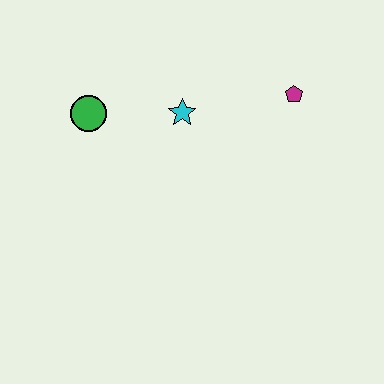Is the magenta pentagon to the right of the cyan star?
Yes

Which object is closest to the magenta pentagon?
The cyan star is closest to the magenta pentagon.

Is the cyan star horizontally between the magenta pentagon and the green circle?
Yes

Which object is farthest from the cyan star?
The magenta pentagon is farthest from the cyan star.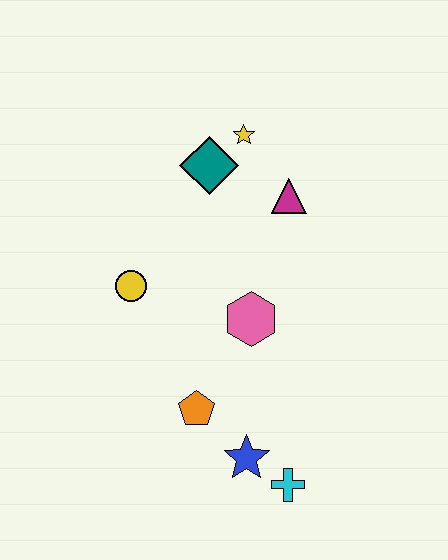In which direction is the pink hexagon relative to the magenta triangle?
The pink hexagon is below the magenta triangle.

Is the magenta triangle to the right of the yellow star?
Yes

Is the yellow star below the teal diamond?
No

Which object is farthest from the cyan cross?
The yellow star is farthest from the cyan cross.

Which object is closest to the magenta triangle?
The yellow star is closest to the magenta triangle.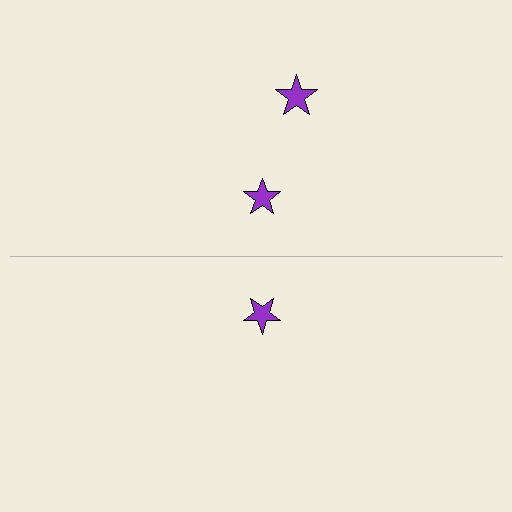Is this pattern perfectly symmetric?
No, the pattern is not perfectly symmetric. A purple star is missing from the bottom side.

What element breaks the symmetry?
A purple star is missing from the bottom side.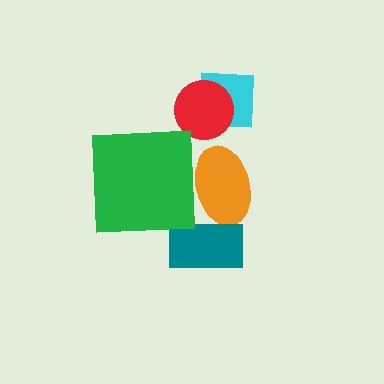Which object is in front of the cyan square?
The red circle is in front of the cyan square.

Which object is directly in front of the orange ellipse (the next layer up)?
The teal rectangle is directly in front of the orange ellipse.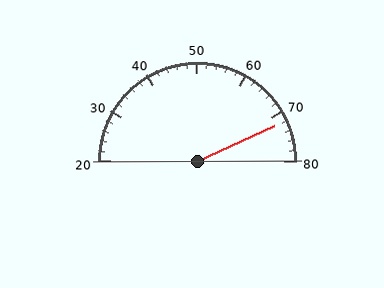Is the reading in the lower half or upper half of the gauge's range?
The reading is in the upper half of the range (20 to 80).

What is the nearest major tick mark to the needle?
The nearest major tick mark is 70.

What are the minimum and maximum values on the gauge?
The gauge ranges from 20 to 80.